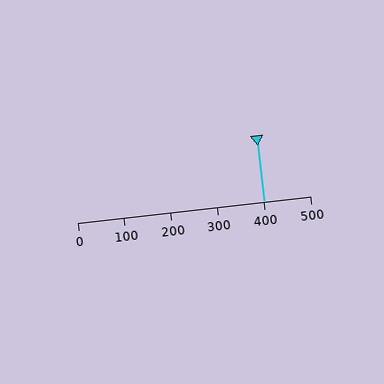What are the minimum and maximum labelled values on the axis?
The axis runs from 0 to 500.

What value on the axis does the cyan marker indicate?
The marker indicates approximately 400.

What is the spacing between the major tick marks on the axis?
The major ticks are spaced 100 apart.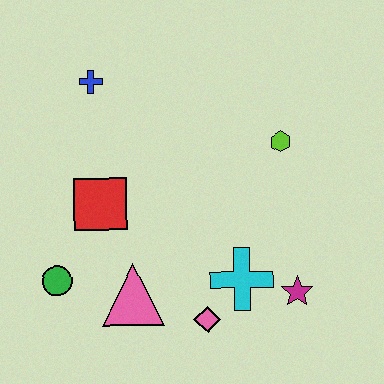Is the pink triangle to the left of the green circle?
No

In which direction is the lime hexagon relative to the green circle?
The lime hexagon is to the right of the green circle.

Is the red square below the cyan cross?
No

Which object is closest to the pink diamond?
The cyan cross is closest to the pink diamond.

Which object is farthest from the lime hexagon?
The green circle is farthest from the lime hexagon.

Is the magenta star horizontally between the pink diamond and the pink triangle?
No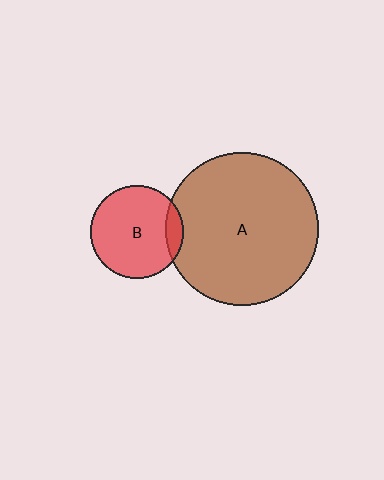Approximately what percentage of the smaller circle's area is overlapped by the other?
Approximately 10%.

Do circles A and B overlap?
Yes.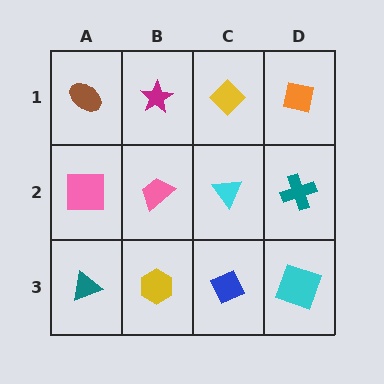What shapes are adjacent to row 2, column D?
An orange square (row 1, column D), a cyan square (row 3, column D), a cyan triangle (row 2, column C).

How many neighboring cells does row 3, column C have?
3.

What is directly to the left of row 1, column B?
A brown ellipse.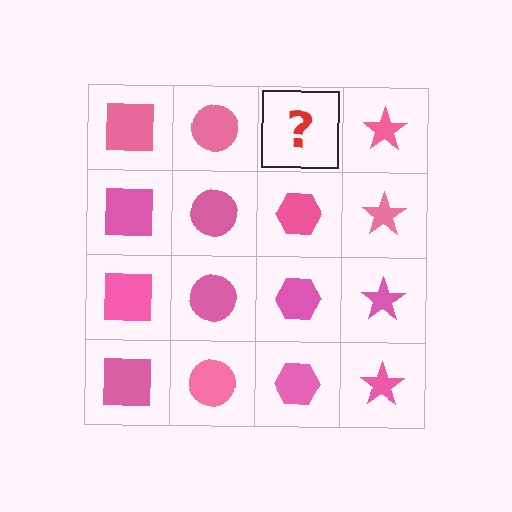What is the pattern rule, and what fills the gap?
The rule is that each column has a consistent shape. The gap should be filled with a pink hexagon.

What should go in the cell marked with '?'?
The missing cell should contain a pink hexagon.